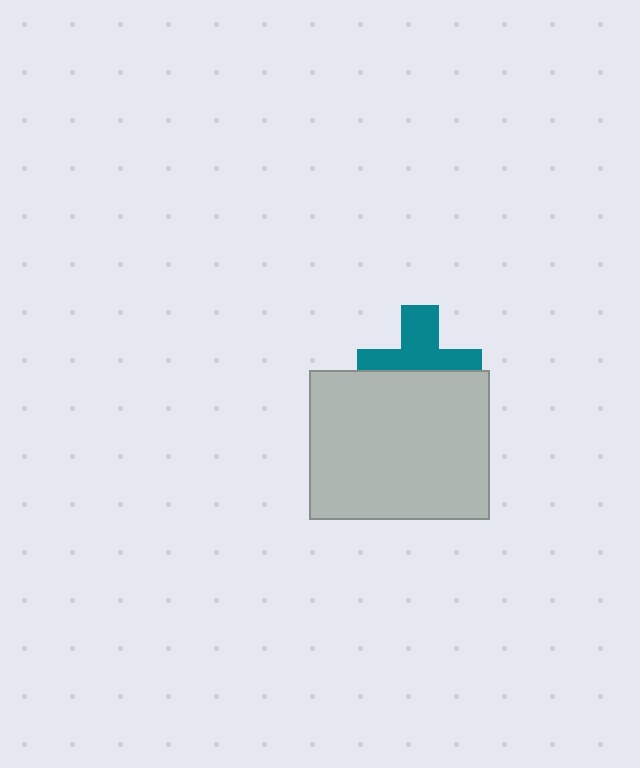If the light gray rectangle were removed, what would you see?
You would see the complete teal cross.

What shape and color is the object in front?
The object in front is a light gray rectangle.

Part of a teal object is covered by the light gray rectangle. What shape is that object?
It is a cross.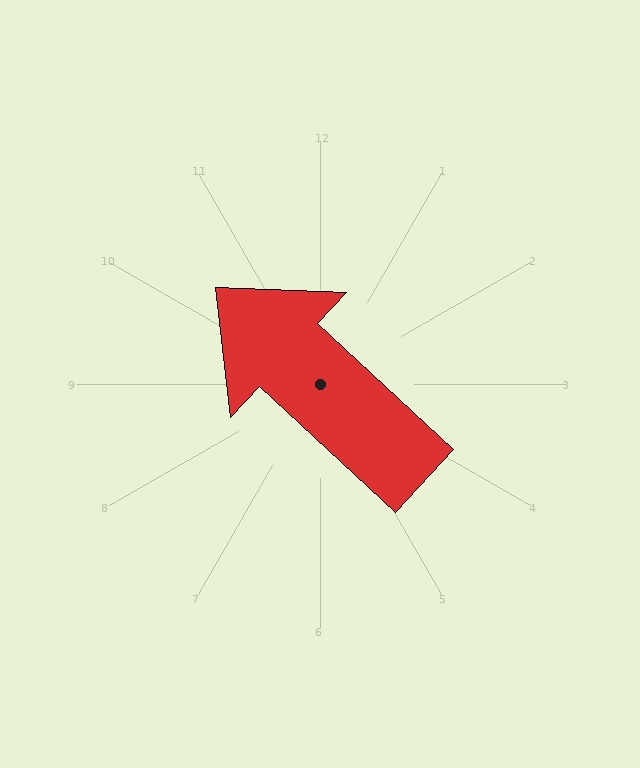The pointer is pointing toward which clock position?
Roughly 10 o'clock.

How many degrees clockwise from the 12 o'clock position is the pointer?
Approximately 313 degrees.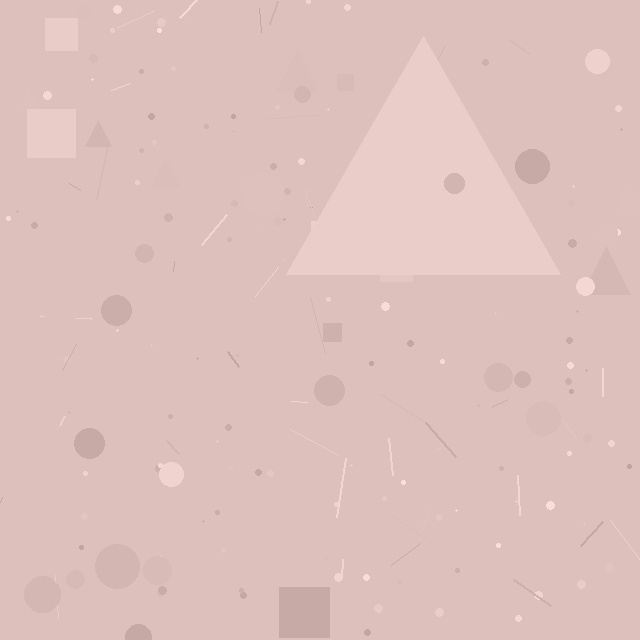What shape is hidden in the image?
A triangle is hidden in the image.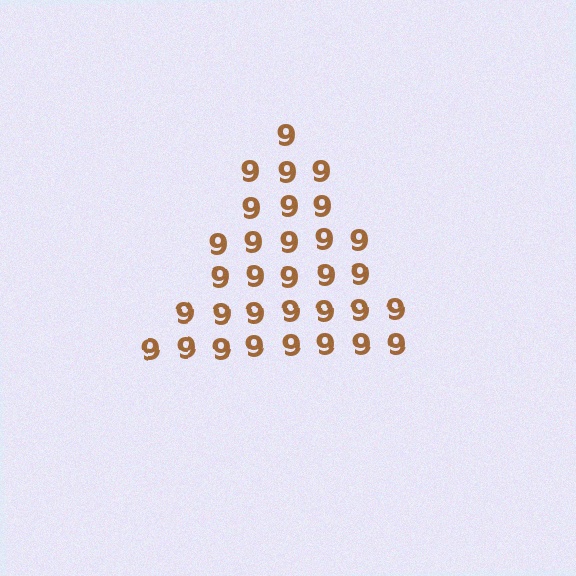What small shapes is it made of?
It is made of small digit 9's.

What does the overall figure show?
The overall figure shows a triangle.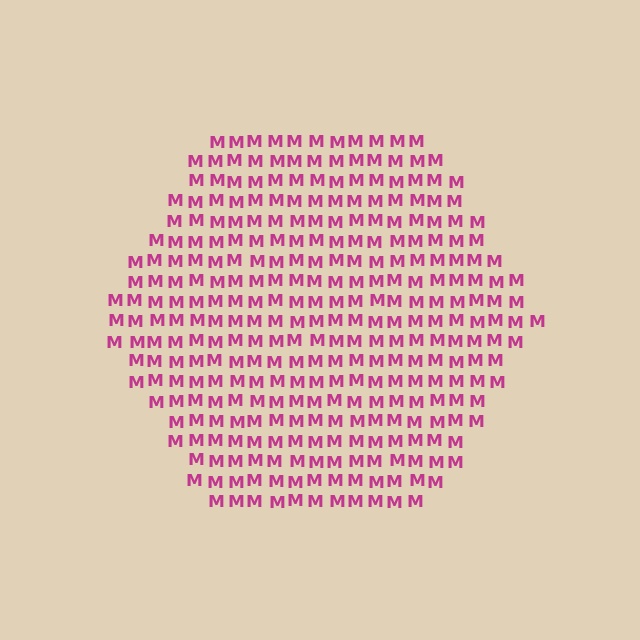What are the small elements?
The small elements are letter M's.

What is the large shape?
The large shape is a hexagon.